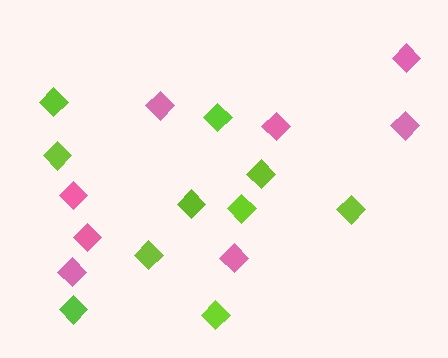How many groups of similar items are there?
There are 2 groups: one group of pink diamonds (8) and one group of lime diamonds (10).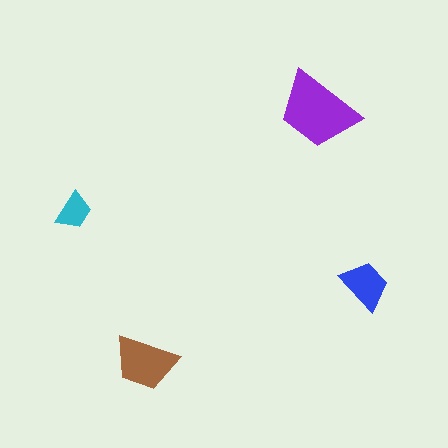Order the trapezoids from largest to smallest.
the purple one, the brown one, the blue one, the cyan one.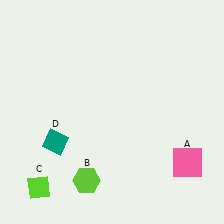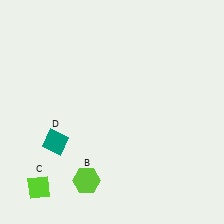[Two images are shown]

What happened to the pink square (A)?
The pink square (A) was removed in Image 2. It was in the bottom-right area of Image 1.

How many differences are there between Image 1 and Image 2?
There is 1 difference between the two images.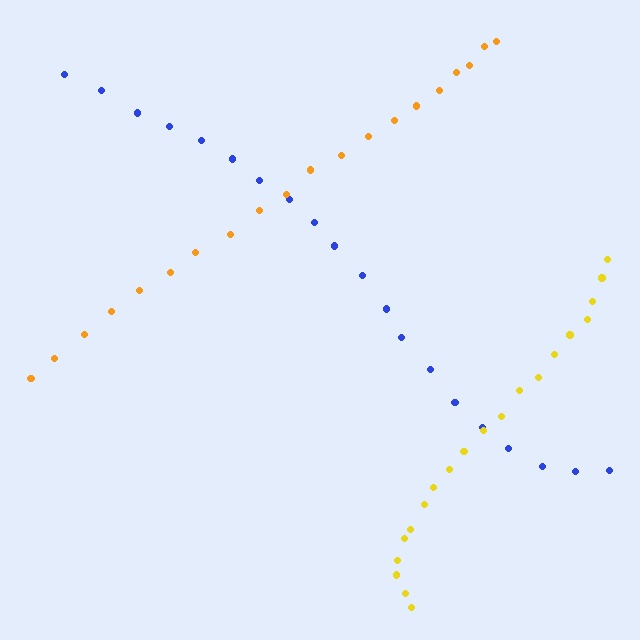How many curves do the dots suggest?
There are 3 distinct paths.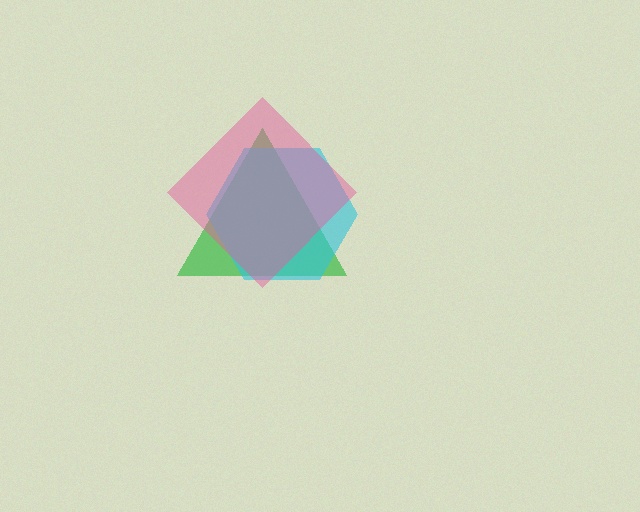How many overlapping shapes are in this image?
There are 3 overlapping shapes in the image.